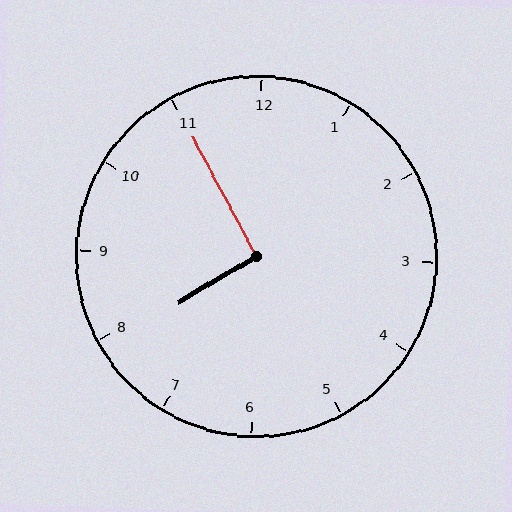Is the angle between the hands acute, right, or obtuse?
It is right.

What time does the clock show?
7:55.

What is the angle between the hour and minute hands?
Approximately 92 degrees.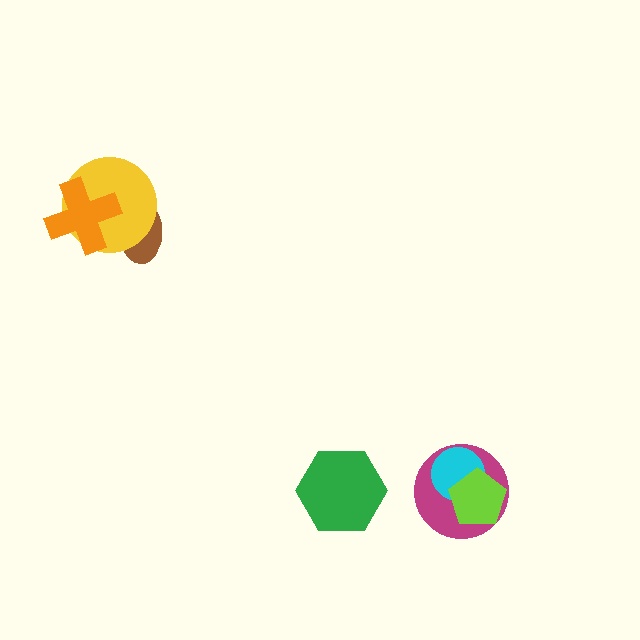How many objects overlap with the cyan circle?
2 objects overlap with the cyan circle.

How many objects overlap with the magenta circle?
2 objects overlap with the magenta circle.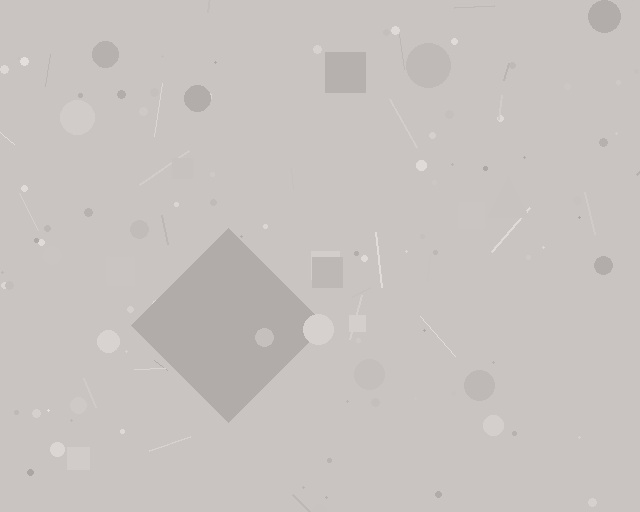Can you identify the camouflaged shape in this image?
The camouflaged shape is a diamond.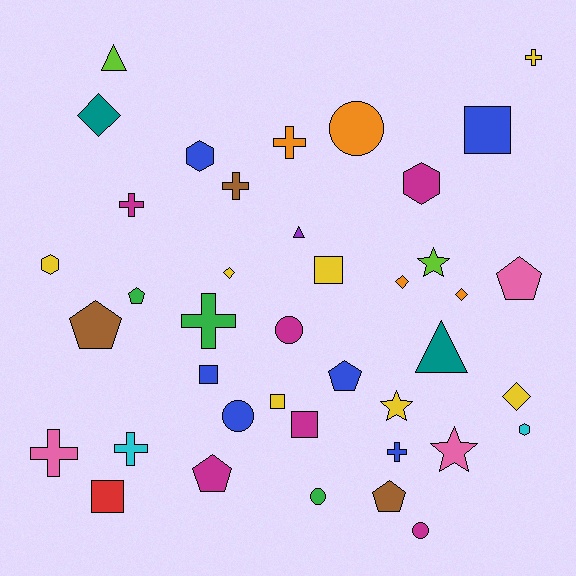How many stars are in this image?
There are 3 stars.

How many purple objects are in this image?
There is 1 purple object.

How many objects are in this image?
There are 40 objects.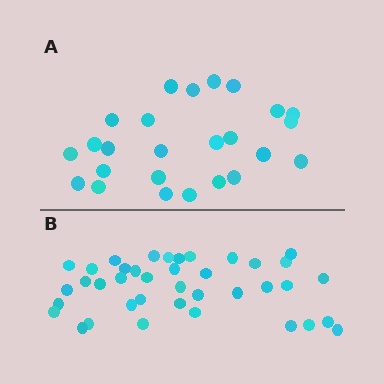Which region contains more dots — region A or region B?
Region B (the bottom region) has more dots.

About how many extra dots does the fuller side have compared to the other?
Region B has approximately 15 more dots than region A.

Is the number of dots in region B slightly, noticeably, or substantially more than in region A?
Region B has substantially more. The ratio is roughly 1.6 to 1.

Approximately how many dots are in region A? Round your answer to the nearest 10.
About 20 dots. (The exact count is 25, which rounds to 20.)